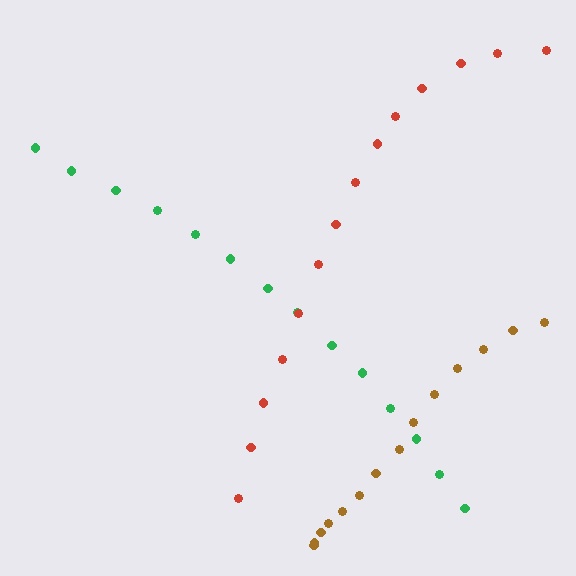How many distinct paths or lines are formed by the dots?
There are 3 distinct paths.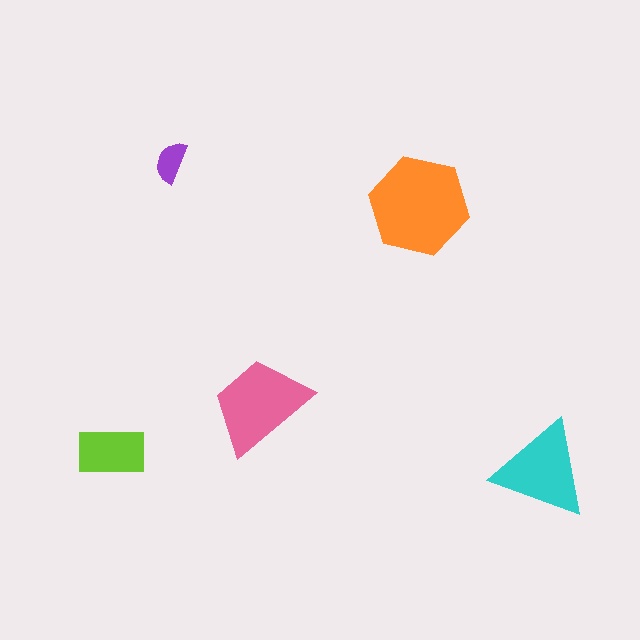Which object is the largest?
The orange hexagon.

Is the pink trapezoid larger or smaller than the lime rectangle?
Larger.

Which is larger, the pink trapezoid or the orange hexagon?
The orange hexagon.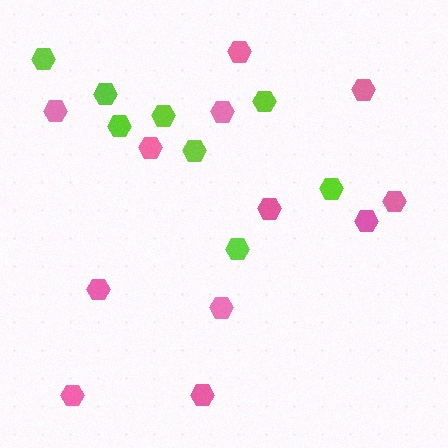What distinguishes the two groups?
There are 2 groups: one group of lime hexagons (8) and one group of pink hexagons (12).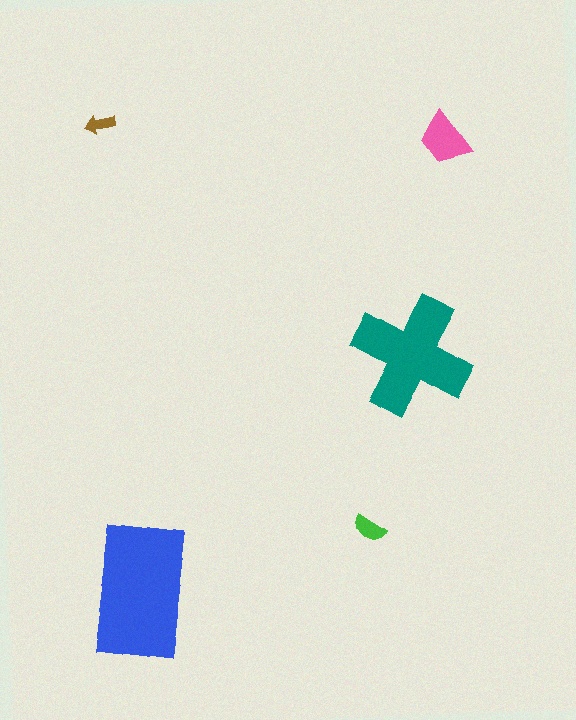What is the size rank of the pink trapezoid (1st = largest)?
3rd.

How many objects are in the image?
There are 5 objects in the image.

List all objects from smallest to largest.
The brown arrow, the green semicircle, the pink trapezoid, the teal cross, the blue rectangle.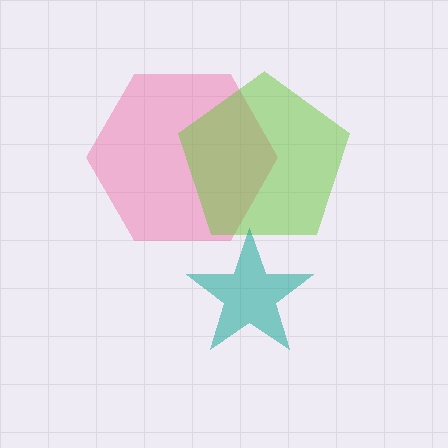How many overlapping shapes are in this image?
There are 3 overlapping shapes in the image.